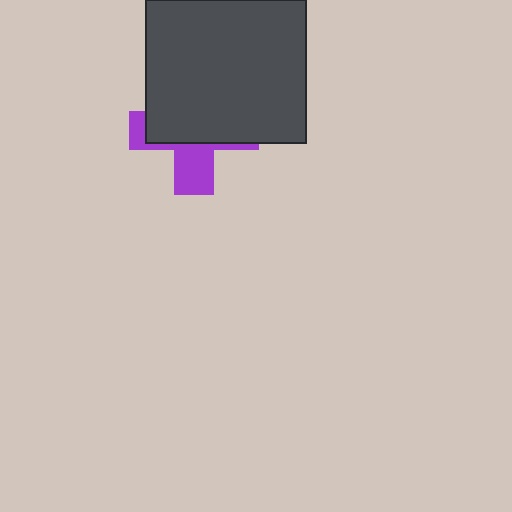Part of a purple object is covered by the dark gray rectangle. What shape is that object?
It is a cross.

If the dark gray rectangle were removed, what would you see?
You would see the complete purple cross.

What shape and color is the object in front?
The object in front is a dark gray rectangle.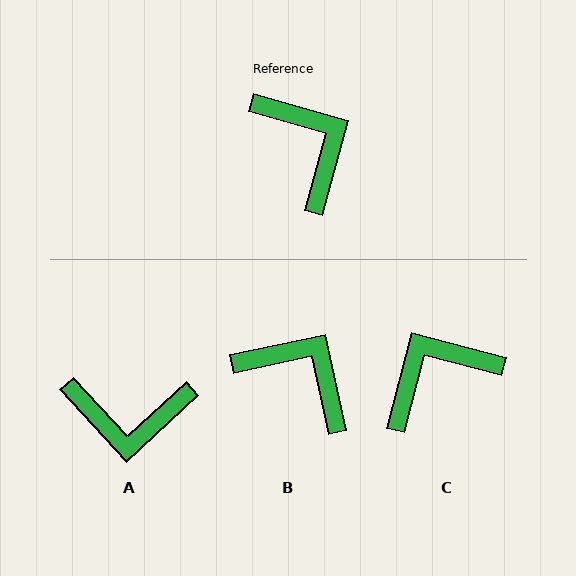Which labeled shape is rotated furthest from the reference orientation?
A, about 122 degrees away.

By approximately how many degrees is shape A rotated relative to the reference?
Approximately 122 degrees clockwise.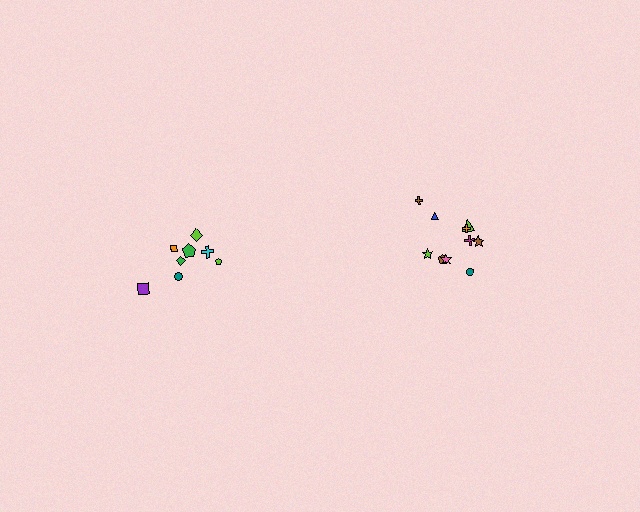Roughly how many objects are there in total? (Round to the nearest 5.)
Roughly 20 objects in total.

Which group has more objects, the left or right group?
The right group.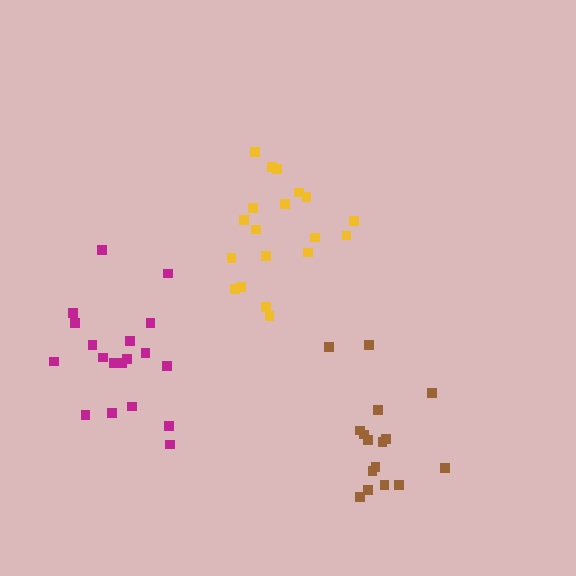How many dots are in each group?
Group 1: 16 dots, Group 2: 19 dots, Group 3: 19 dots (54 total).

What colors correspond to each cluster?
The clusters are colored: brown, magenta, yellow.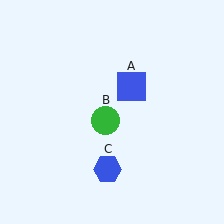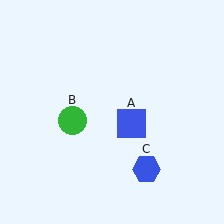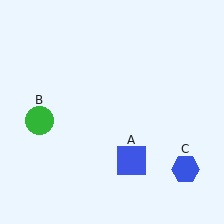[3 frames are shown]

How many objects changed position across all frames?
3 objects changed position: blue square (object A), green circle (object B), blue hexagon (object C).